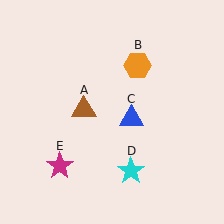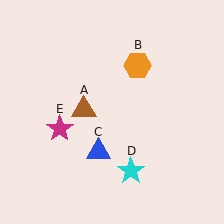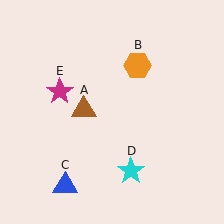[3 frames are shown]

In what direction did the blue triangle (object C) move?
The blue triangle (object C) moved down and to the left.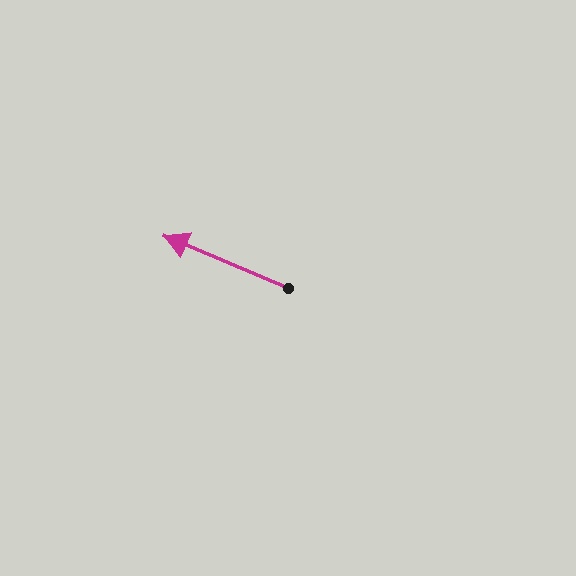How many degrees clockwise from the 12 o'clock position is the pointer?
Approximately 293 degrees.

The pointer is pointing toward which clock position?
Roughly 10 o'clock.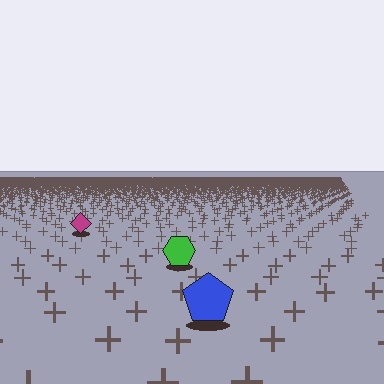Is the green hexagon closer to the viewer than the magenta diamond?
Yes. The green hexagon is closer — you can tell from the texture gradient: the ground texture is coarser near it.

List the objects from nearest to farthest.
From nearest to farthest: the blue pentagon, the green hexagon, the magenta diamond.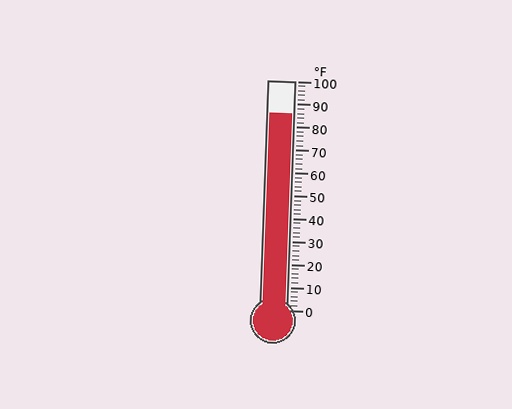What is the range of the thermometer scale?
The thermometer scale ranges from 0°F to 100°F.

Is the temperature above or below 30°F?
The temperature is above 30°F.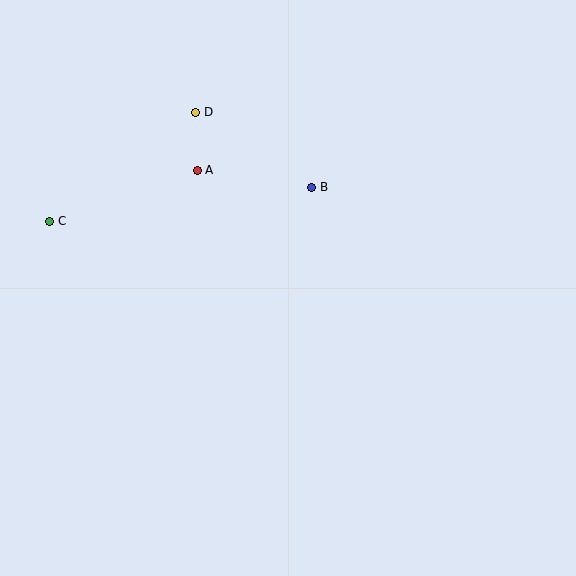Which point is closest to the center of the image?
Point B at (312, 187) is closest to the center.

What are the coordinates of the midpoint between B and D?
The midpoint between B and D is at (254, 150).